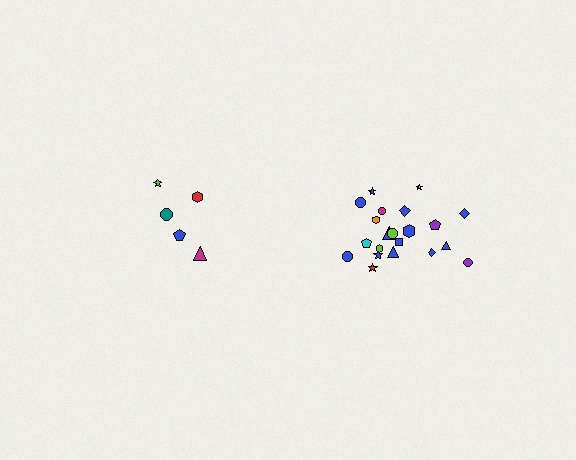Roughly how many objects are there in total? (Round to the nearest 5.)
Roughly 25 objects in total.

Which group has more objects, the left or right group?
The right group.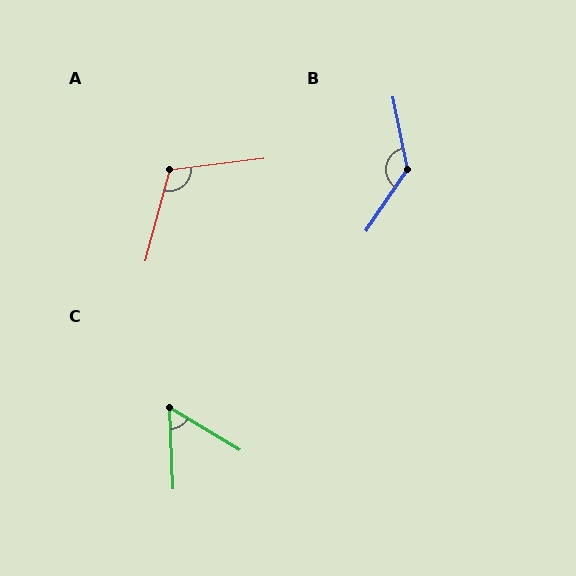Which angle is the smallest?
C, at approximately 56 degrees.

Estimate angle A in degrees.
Approximately 112 degrees.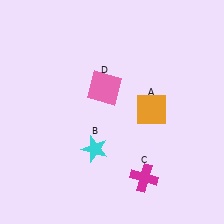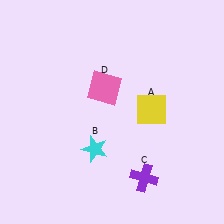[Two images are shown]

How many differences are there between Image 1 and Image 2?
There are 2 differences between the two images.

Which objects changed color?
A changed from orange to yellow. C changed from magenta to purple.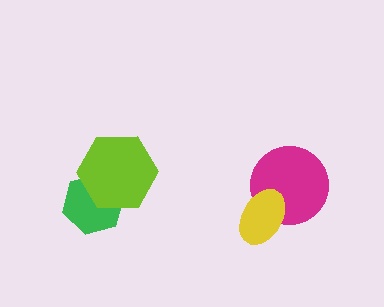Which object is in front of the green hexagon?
The lime hexagon is in front of the green hexagon.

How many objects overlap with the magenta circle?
1 object overlaps with the magenta circle.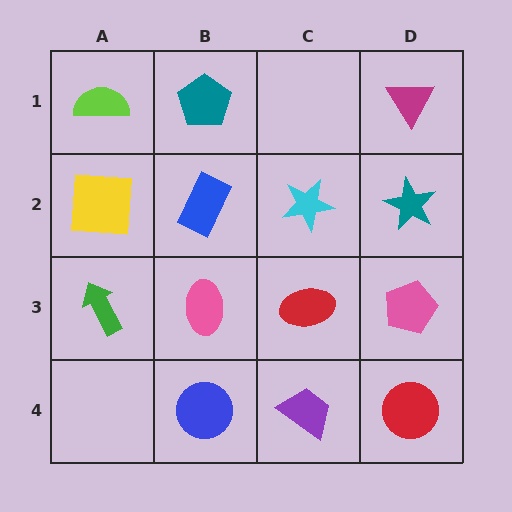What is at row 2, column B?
A blue rectangle.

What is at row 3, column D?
A pink pentagon.